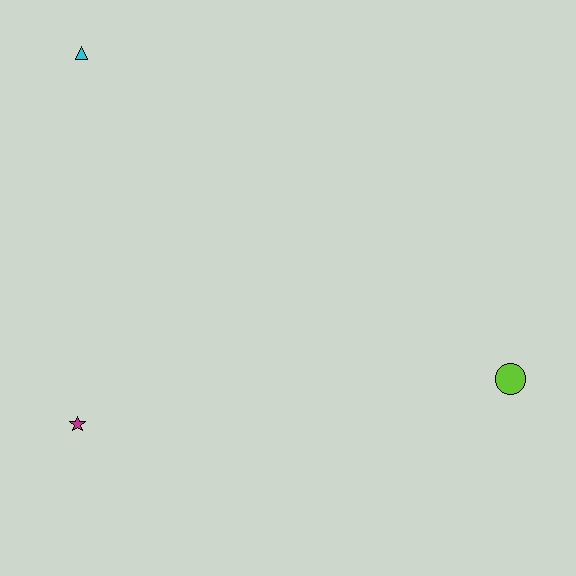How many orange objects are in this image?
There are no orange objects.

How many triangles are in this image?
There is 1 triangle.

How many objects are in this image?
There are 3 objects.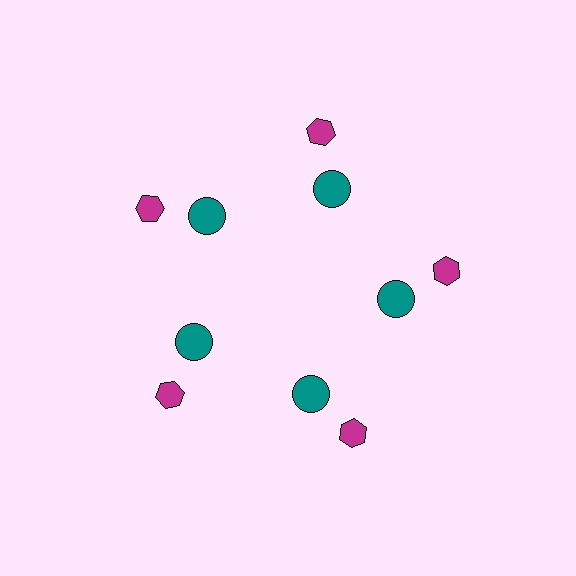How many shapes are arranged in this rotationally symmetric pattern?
There are 10 shapes, arranged in 5 groups of 2.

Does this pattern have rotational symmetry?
Yes, this pattern has 5-fold rotational symmetry. It looks the same after rotating 72 degrees around the center.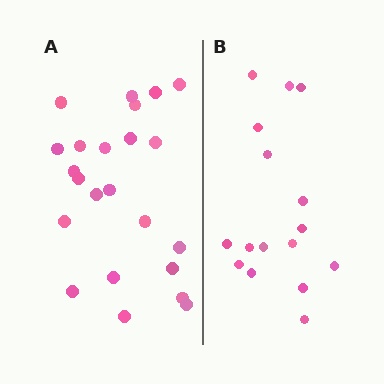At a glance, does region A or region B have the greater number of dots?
Region A (the left region) has more dots.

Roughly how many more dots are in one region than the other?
Region A has roughly 8 or so more dots than region B.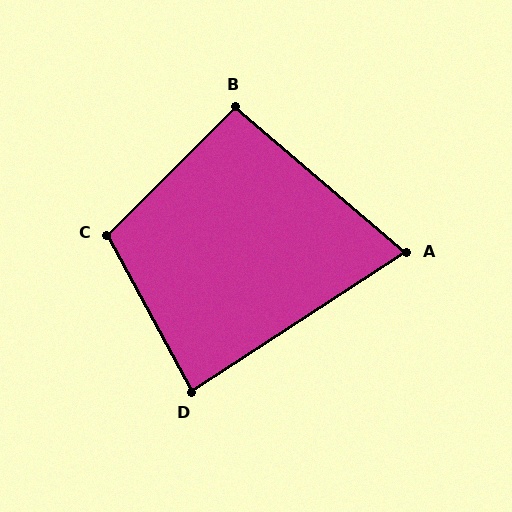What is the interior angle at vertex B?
Approximately 94 degrees (approximately right).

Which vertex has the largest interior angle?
C, at approximately 106 degrees.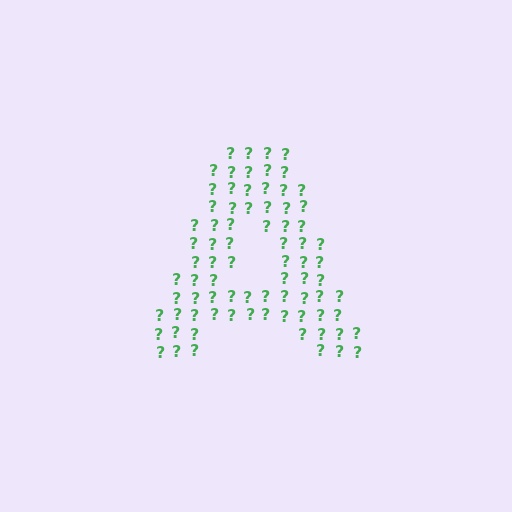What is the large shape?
The large shape is the letter A.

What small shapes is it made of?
It is made of small question marks.